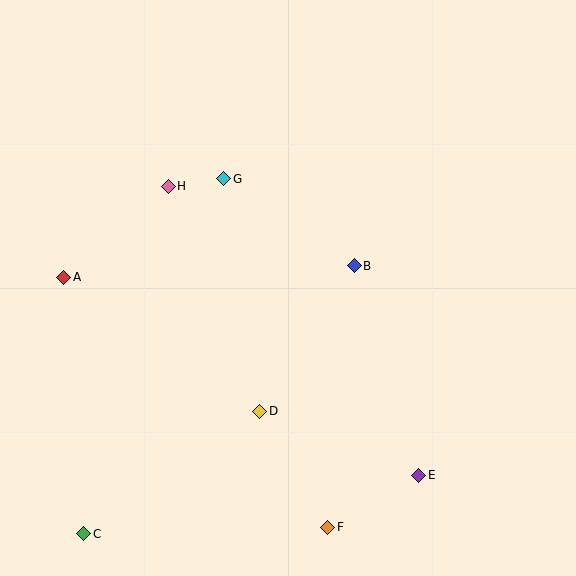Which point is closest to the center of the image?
Point B at (354, 266) is closest to the center.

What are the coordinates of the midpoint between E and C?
The midpoint between E and C is at (251, 504).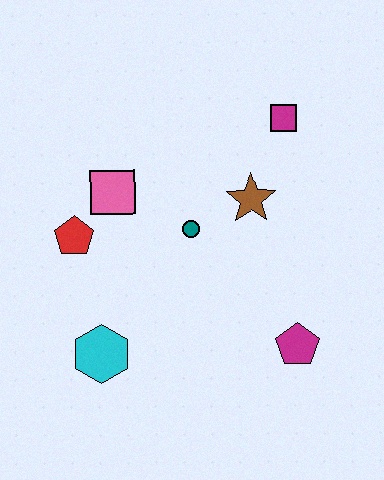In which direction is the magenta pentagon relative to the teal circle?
The magenta pentagon is below the teal circle.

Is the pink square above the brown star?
Yes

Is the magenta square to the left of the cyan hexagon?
No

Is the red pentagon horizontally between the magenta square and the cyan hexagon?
No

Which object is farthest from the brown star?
The cyan hexagon is farthest from the brown star.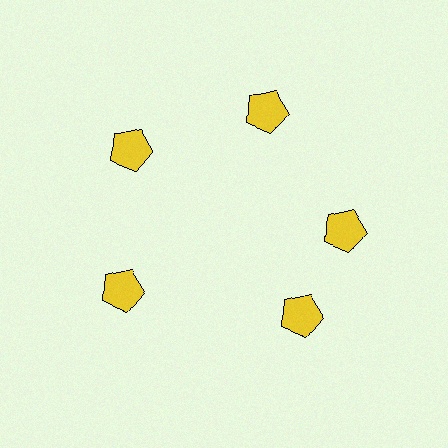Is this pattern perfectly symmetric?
No. The 5 yellow pentagons are arranged in a ring, but one element near the 5 o'clock position is rotated out of alignment along the ring, breaking the 5-fold rotational symmetry.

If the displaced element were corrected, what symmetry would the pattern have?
It would have 5-fold rotational symmetry — the pattern would map onto itself every 72 degrees.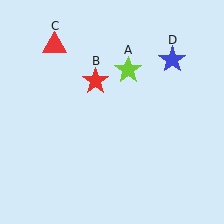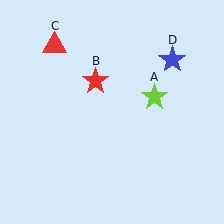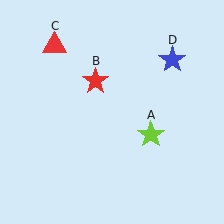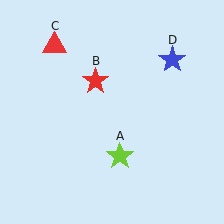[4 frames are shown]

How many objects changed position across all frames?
1 object changed position: lime star (object A).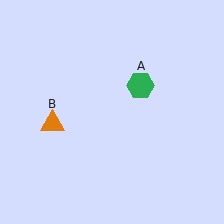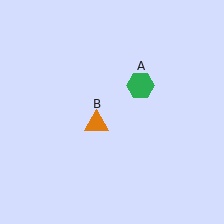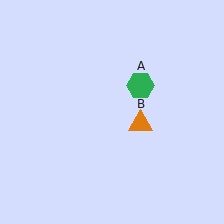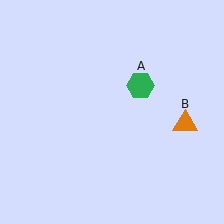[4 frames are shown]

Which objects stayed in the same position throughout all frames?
Green hexagon (object A) remained stationary.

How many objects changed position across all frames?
1 object changed position: orange triangle (object B).